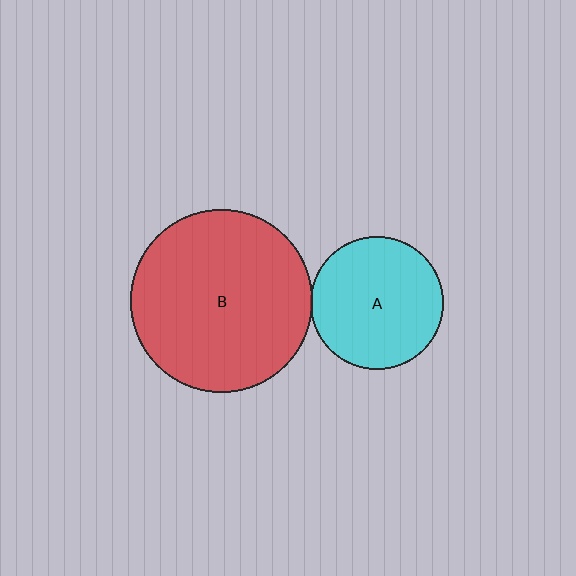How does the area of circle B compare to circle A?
Approximately 1.9 times.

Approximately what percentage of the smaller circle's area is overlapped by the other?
Approximately 5%.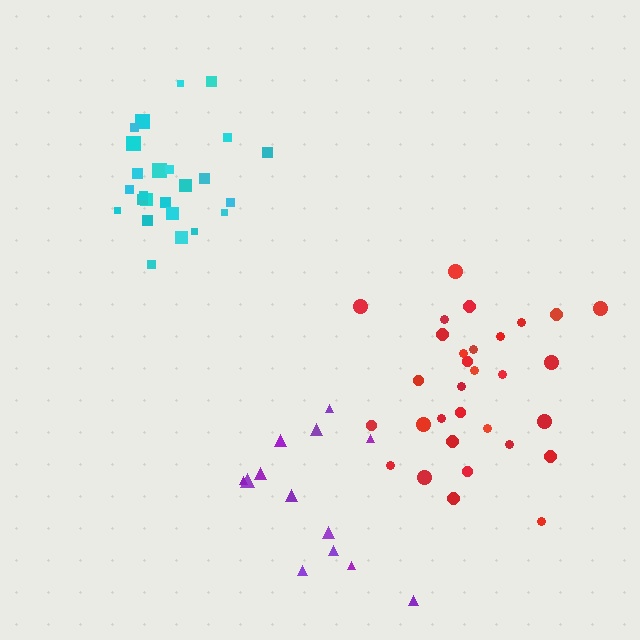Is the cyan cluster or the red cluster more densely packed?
Cyan.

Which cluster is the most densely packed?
Cyan.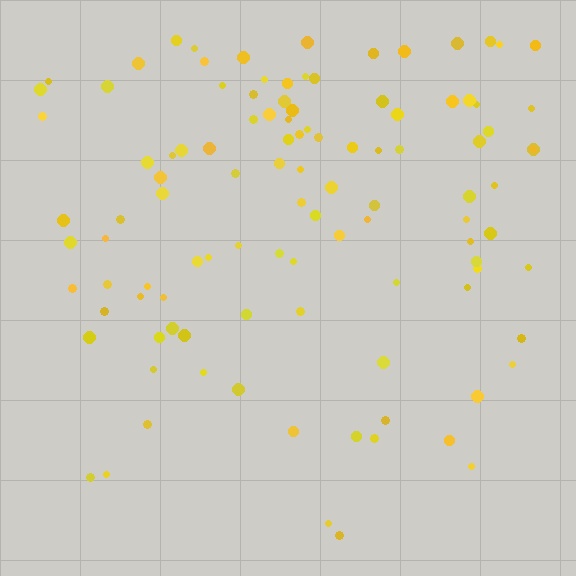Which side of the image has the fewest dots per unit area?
The bottom.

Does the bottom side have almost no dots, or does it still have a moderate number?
Still a moderate number, just noticeably fewer than the top.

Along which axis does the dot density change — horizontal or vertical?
Vertical.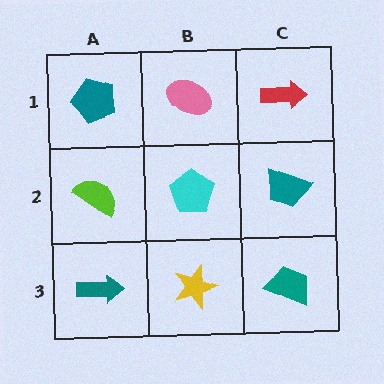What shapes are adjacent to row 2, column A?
A teal pentagon (row 1, column A), a teal arrow (row 3, column A), a cyan pentagon (row 2, column B).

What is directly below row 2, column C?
A teal trapezoid.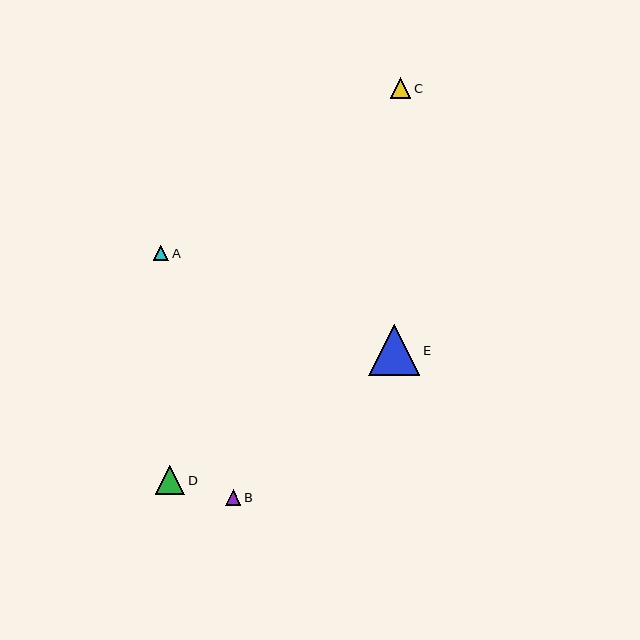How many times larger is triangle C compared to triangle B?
Triangle C is approximately 1.3 times the size of triangle B.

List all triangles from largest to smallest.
From largest to smallest: E, D, C, B, A.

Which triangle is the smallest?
Triangle A is the smallest with a size of approximately 15 pixels.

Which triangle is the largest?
Triangle E is the largest with a size of approximately 51 pixels.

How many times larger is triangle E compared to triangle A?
Triangle E is approximately 3.3 times the size of triangle A.